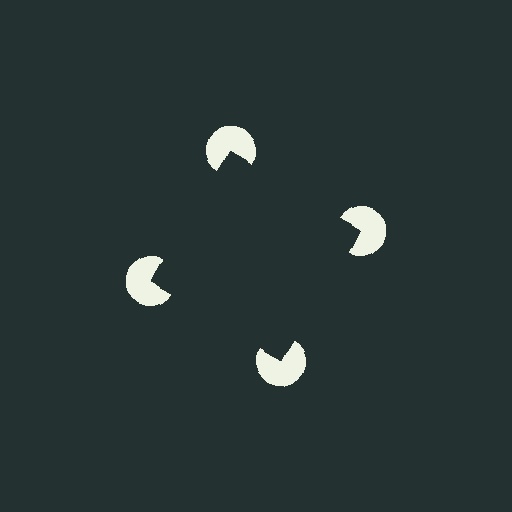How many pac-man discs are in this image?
There are 4 — one at each vertex of the illusory square.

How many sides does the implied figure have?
4 sides.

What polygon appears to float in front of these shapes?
An illusory square — its edges are inferred from the aligned wedge cuts in the pac-man discs, not physically drawn.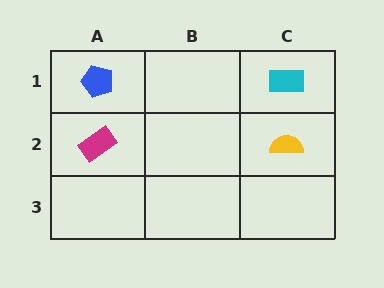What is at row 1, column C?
A cyan rectangle.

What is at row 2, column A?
A magenta rectangle.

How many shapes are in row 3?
0 shapes.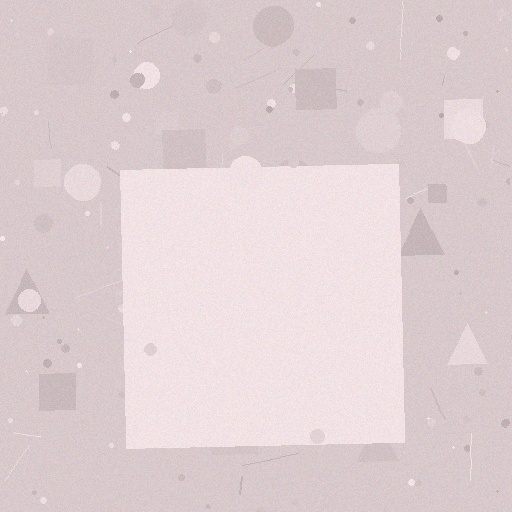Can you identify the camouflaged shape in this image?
The camouflaged shape is a square.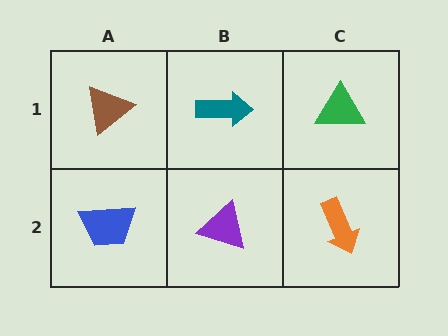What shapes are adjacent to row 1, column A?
A blue trapezoid (row 2, column A), a teal arrow (row 1, column B).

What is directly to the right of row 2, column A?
A purple triangle.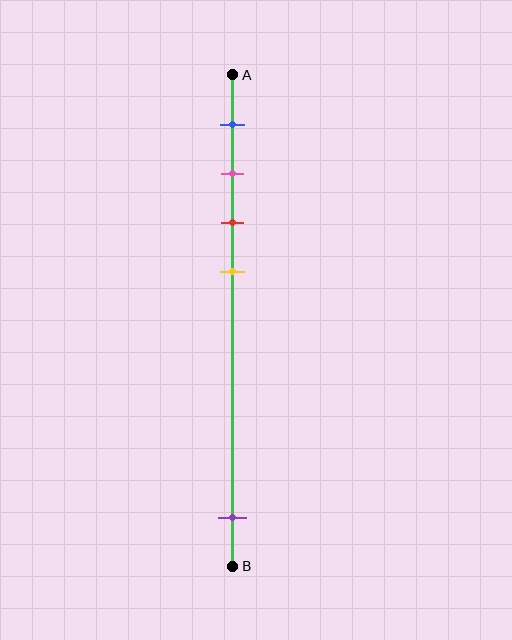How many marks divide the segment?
There are 5 marks dividing the segment.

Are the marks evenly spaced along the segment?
No, the marks are not evenly spaced.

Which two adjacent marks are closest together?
The pink and red marks are the closest adjacent pair.